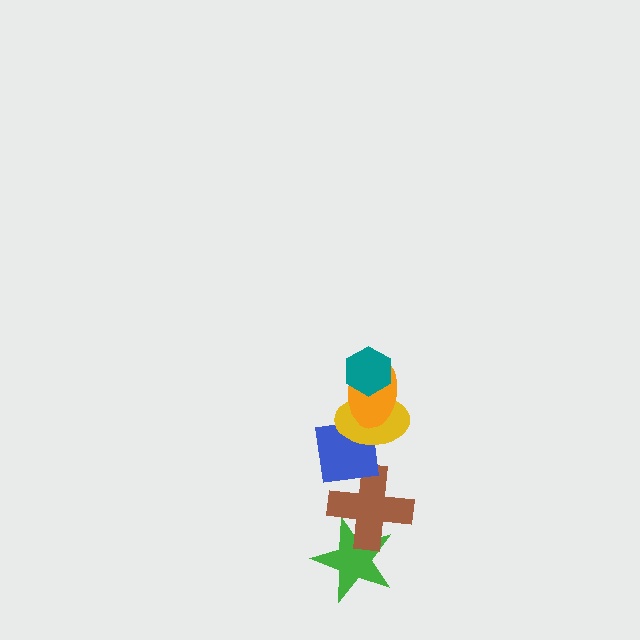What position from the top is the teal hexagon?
The teal hexagon is 1st from the top.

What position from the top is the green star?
The green star is 6th from the top.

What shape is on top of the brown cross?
The blue square is on top of the brown cross.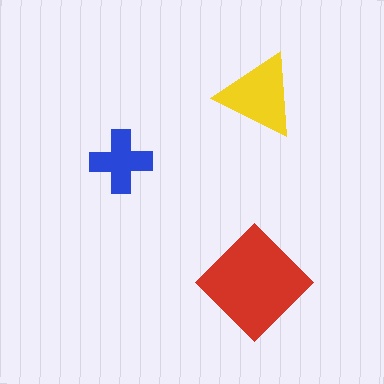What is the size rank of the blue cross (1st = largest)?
3rd.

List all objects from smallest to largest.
The blue cross, the yellow triangle, the red diamond.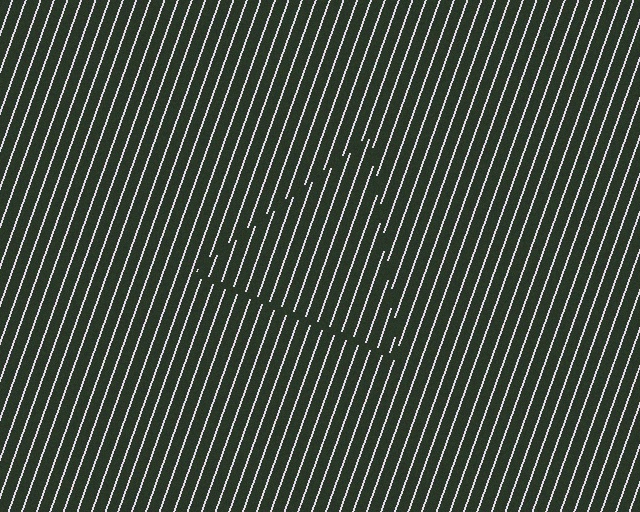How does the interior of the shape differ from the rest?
The interior of the shape contains the same grating, shifted by half a period — the contour is defined by the phase discontinuity where line-ends from the inner and outer gratings abut.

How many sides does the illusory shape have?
3 sides — the line-ends trace a triangle.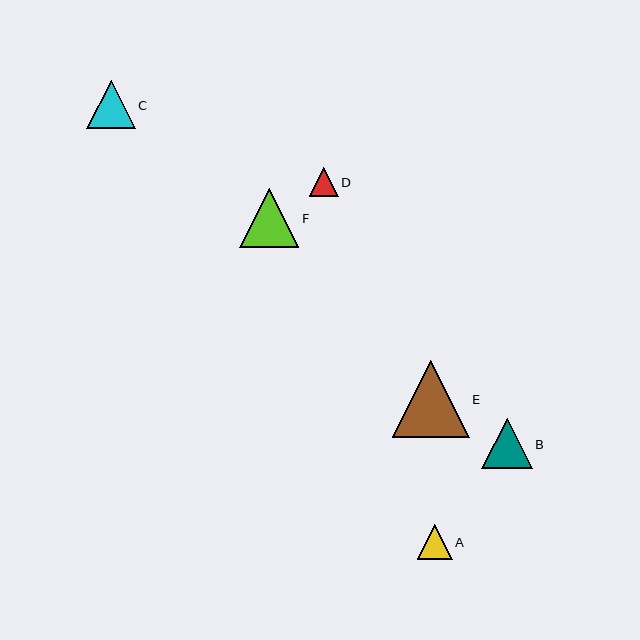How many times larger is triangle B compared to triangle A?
Triangle B is approximately 1.4 times the size of triangle A.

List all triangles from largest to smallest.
From largest to smallest: E, F, B, C, A, D.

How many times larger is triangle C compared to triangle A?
Triangle C is approximately 1.4 times the size of triangle A.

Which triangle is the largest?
Triangle E is the largest with a size of approximately 77 pixels.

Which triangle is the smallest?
Triangle D is the smallest with a size of approximately 29 pixels.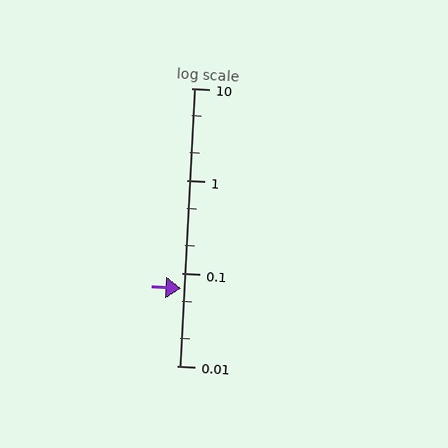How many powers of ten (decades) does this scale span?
The scale spans 3 decades, from 0.01 to 10.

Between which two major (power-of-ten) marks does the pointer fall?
The pointer is between 0.01 and 0.1.